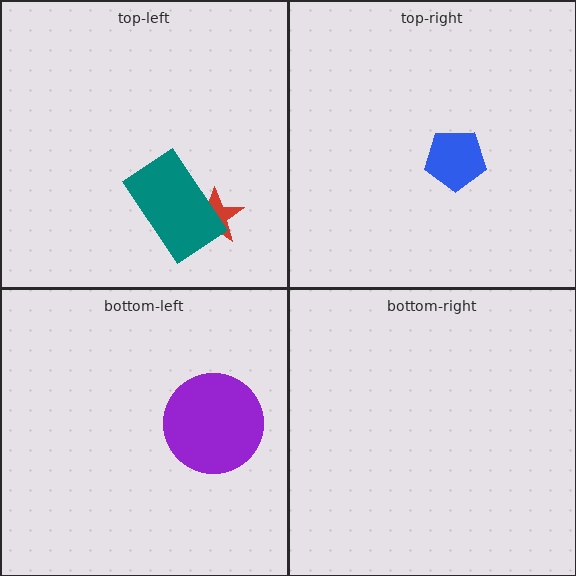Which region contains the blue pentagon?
The top-right region.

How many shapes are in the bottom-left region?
1.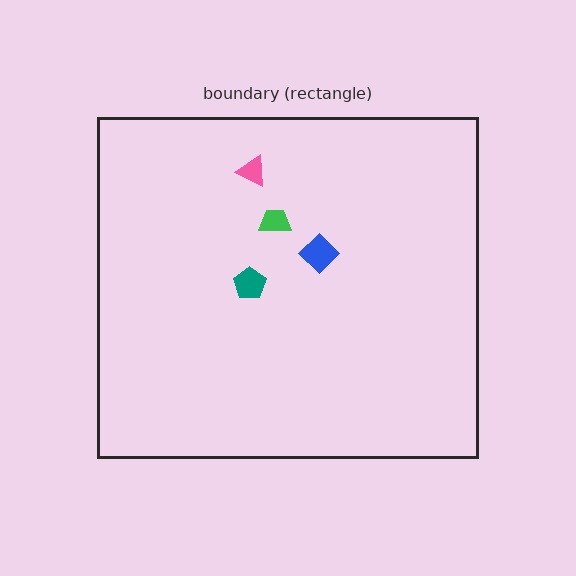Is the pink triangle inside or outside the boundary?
Inside.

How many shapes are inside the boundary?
4 inside, 0 outside.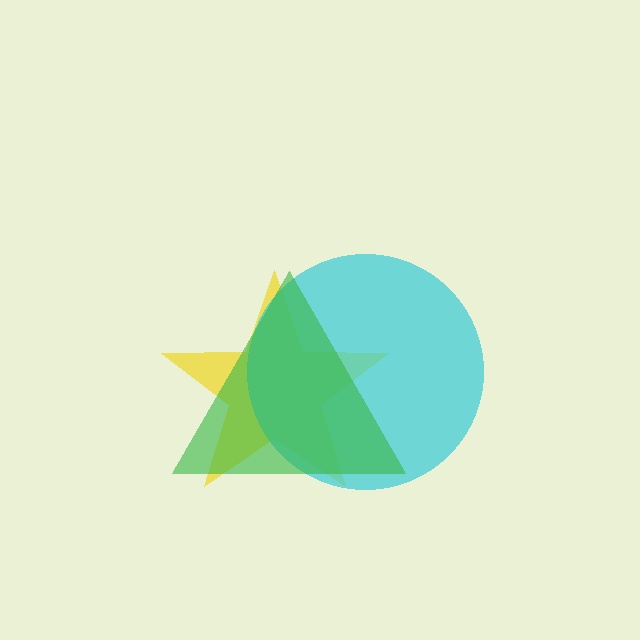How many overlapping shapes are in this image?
There are 3 overlapping shapes in the image.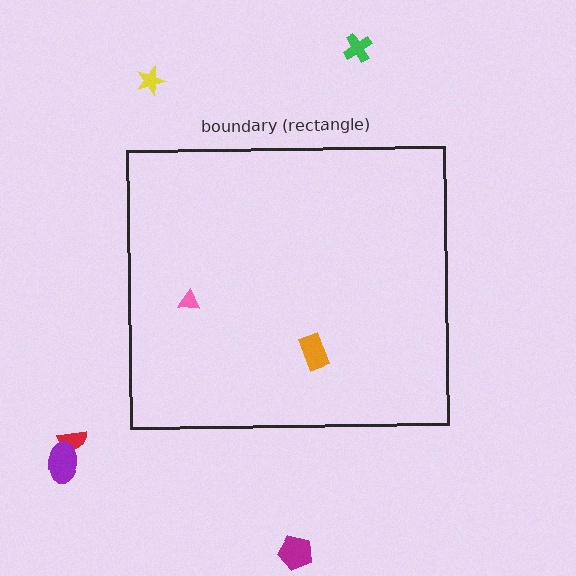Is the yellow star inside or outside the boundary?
Outside.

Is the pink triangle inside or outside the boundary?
Inside.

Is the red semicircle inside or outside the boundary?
Outside.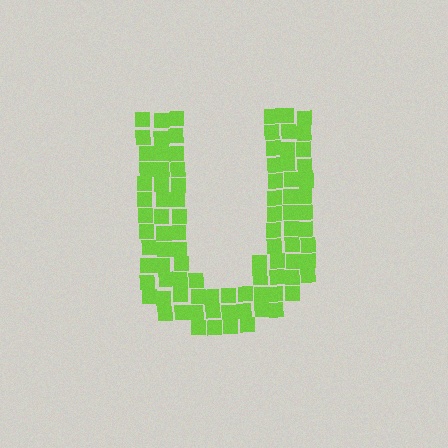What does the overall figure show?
The overall figure shows the letter U.